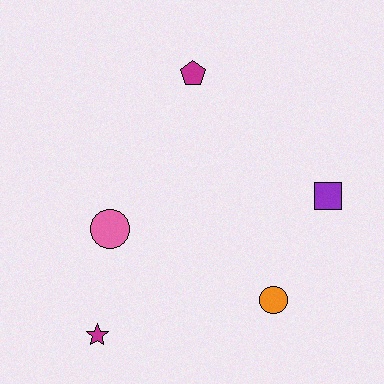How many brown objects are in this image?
There are no brown objects.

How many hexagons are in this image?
There are no hexagons.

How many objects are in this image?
There are 5 objects.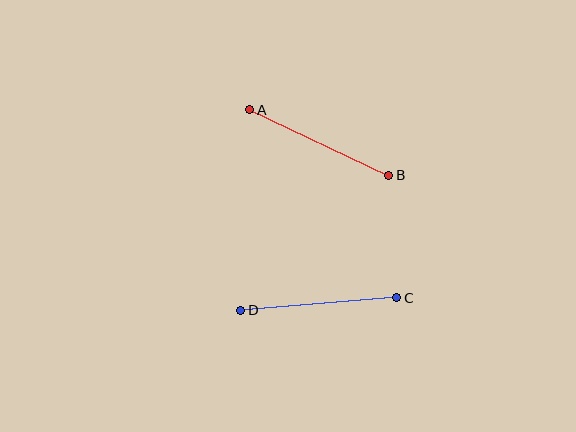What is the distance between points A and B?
The distance is approximately 154 pixels.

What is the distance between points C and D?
The distance is approximately 157 pixels.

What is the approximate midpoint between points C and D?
The midpoint is at approximately (319, 304) pixels.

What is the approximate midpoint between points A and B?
The midpoint is at approximately (319, 143) pixels.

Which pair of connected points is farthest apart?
Points C and D are farthest apart.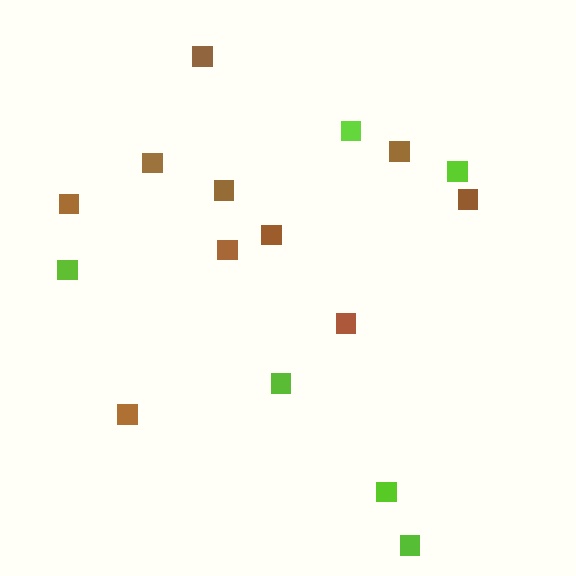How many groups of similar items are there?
There are 2 groups: one group of brown squares (10) and one group of lime squares (6).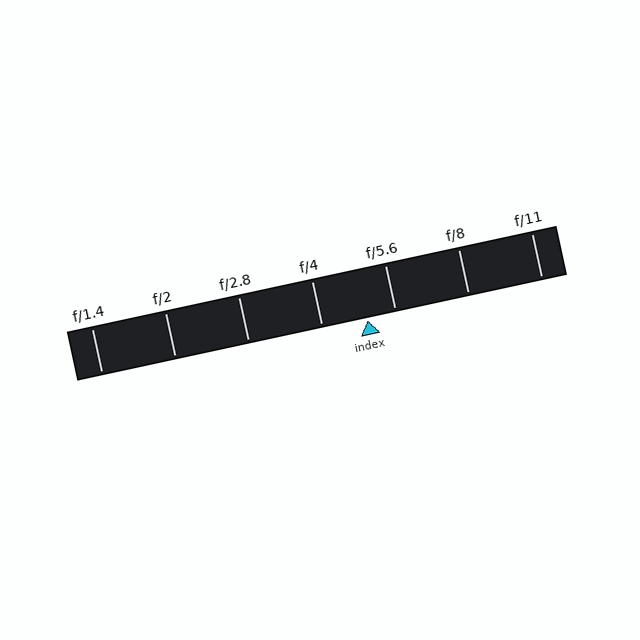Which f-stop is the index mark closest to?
The index mark is closest to f/5.6.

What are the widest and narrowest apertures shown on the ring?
The widest aperture shown is f/1.4 and the narrowest is f/11.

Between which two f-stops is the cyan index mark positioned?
The index mark is between f/4 and f/5.6.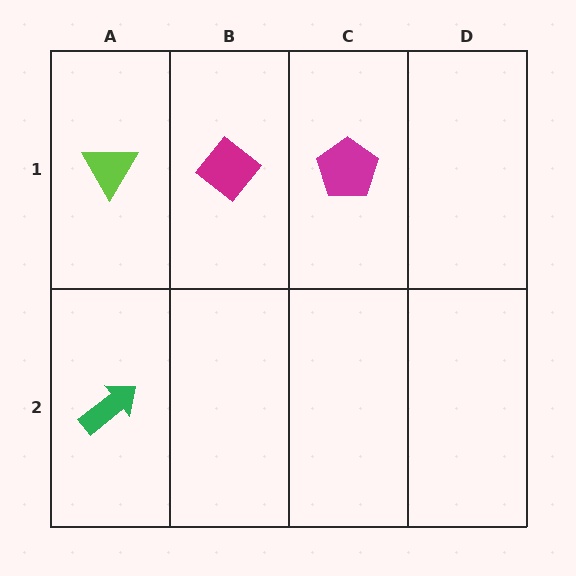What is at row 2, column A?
A green arrow.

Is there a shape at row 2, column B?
No, that cell is empty.